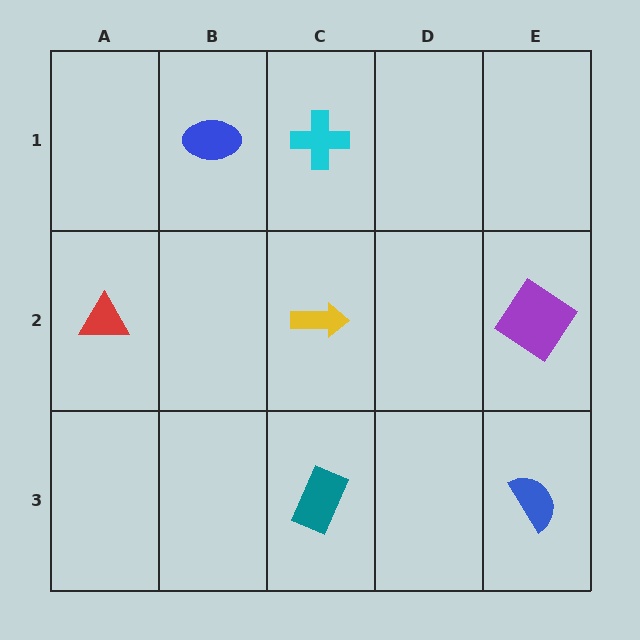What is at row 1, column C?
A cyan cross.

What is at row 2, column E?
A purple diamond.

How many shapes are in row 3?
2 shapes.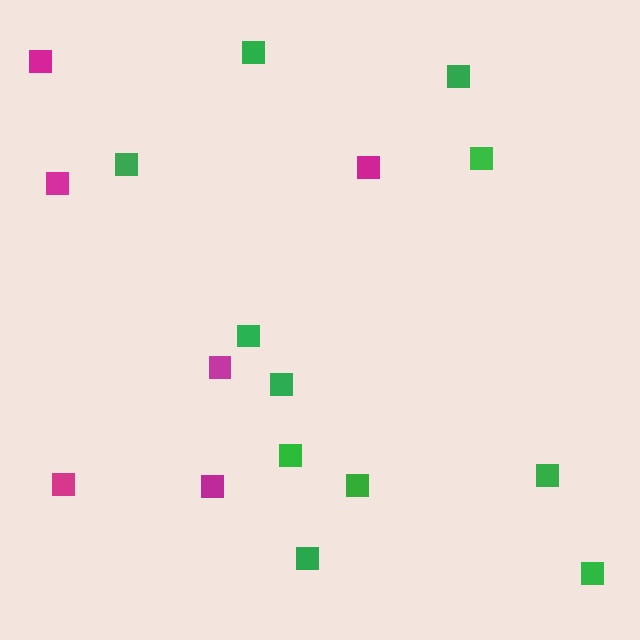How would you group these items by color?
There are 2 groups: one group of green squares (11) and one group of magenta squares (6).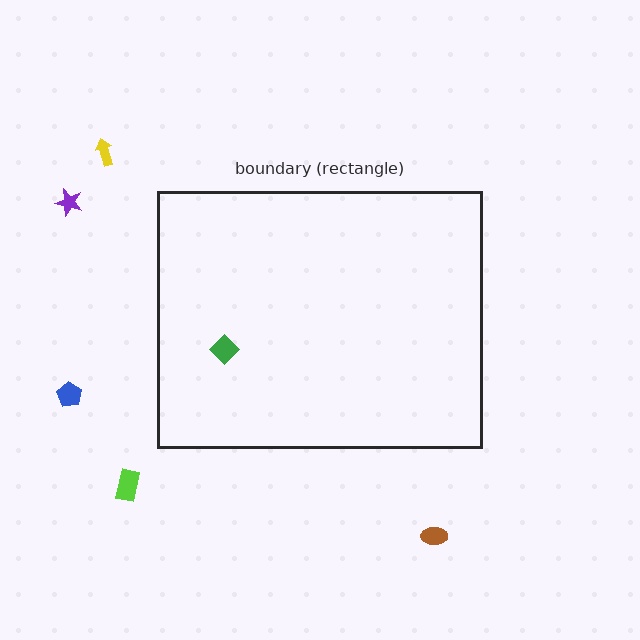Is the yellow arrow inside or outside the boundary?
Outside.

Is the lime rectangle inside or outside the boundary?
Outside.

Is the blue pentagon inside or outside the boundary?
Outside.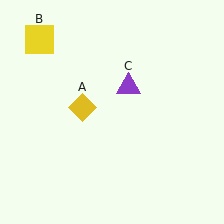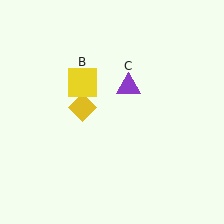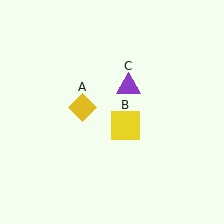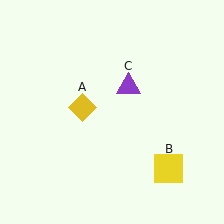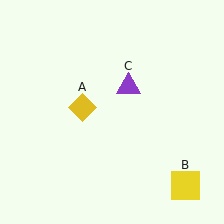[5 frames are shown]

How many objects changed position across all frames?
1 object changed position: yellow square (object B).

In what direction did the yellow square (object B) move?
The yellow square (object B) moved down and to the right.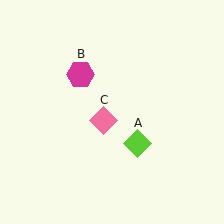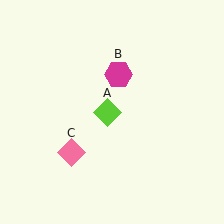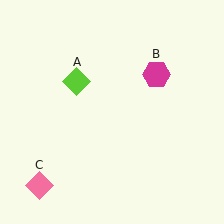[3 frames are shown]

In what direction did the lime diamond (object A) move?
The lime diamond (object A) moved up and to the left.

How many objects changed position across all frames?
3 objects changed position: lime diamond (object A), magenta hexagon (object B), pink diamond (object C).